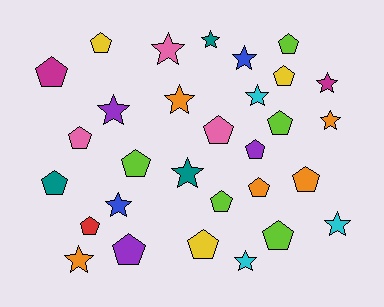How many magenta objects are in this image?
There are 2 magenta objects.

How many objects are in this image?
There are 30 objects.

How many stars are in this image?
There are 13 stars.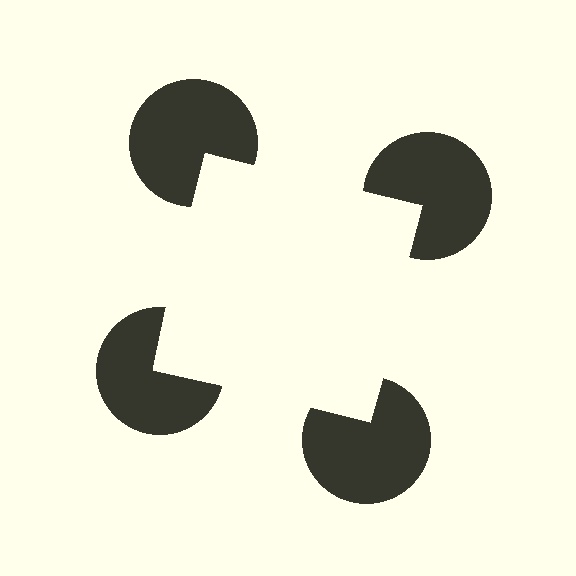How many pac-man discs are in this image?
There are 4 — one at each vertex of the illusory square.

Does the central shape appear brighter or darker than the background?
It typically appears slightly brighter than the background, even though no actual brightness change is drawn.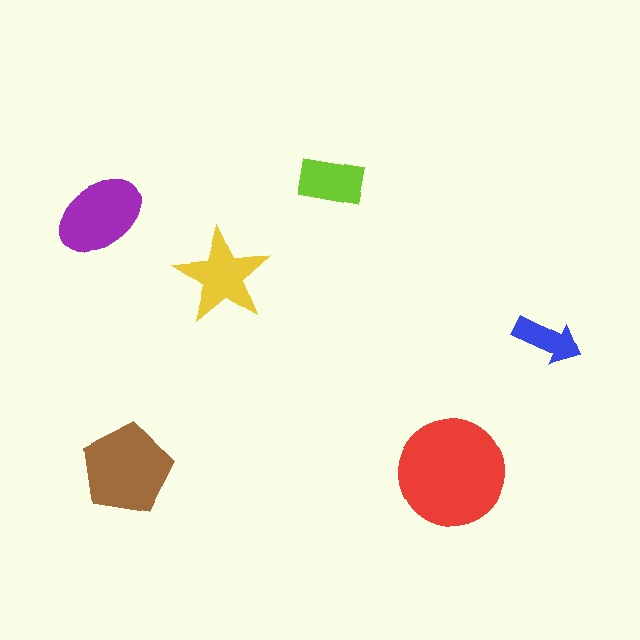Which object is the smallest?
The blue arrow.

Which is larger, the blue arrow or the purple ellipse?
The purple ellipse.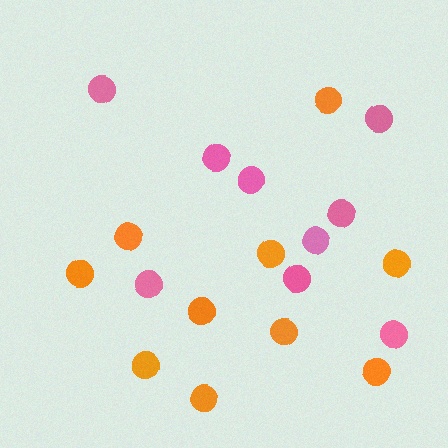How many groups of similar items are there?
There are 2 groups: one group of orange circles (10) and one group of pink circles (9).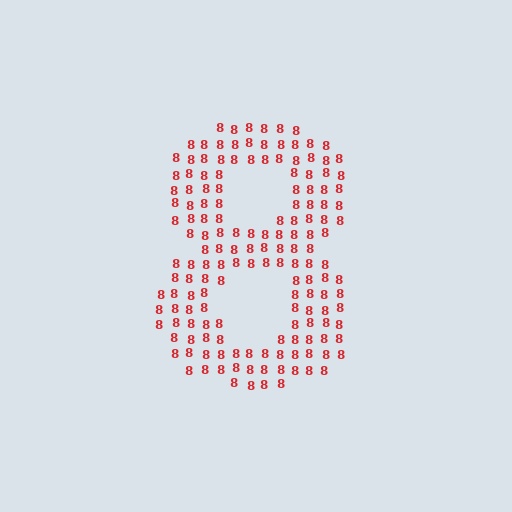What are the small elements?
The small elements are digit 8's.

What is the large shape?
The large shape is the digit 8.